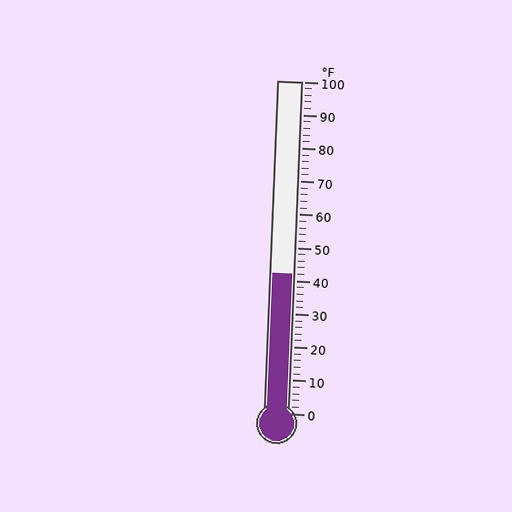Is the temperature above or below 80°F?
The temperature is below 80°F.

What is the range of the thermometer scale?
The thermometer scale ranges from 0°F to 100°F.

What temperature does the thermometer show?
The thermometer shows approximately 42°F.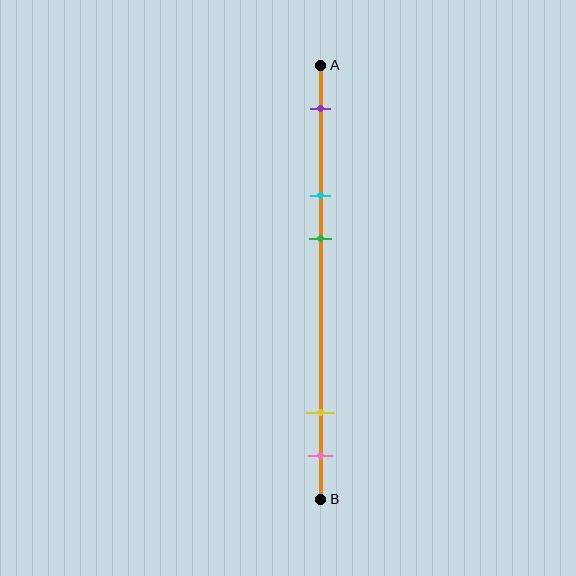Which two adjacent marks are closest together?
The yellow and pink marks are the closest adjacent pair.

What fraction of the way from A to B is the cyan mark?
The cyan mark is approximately 30% (0.3) of the way from A to B.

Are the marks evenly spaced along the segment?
No, the marks are not evenly spaced.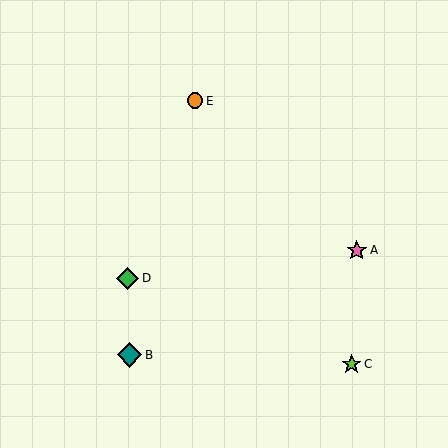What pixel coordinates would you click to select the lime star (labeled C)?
Click at (352, 364) to select the lime star C.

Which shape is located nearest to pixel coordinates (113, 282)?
The green diamond (labeled D) at (127, 278) is nearest to that location.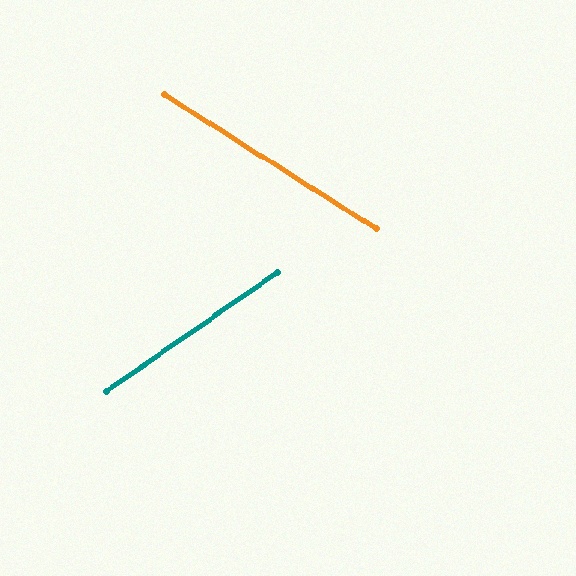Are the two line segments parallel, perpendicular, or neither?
Neither parallel nor perpendicular — they differ by about 67°.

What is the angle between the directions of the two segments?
Approximately 67 degrees.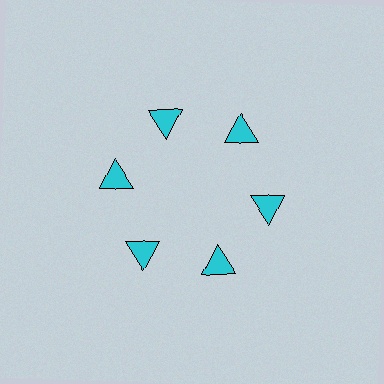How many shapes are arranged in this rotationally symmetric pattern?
There are 6 shapes, arranged in 6 groups of 1.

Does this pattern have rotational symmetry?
Yes, this pattern has 6-fold rotational symmetry. It looks the same after rotating 60 degrees around the center.